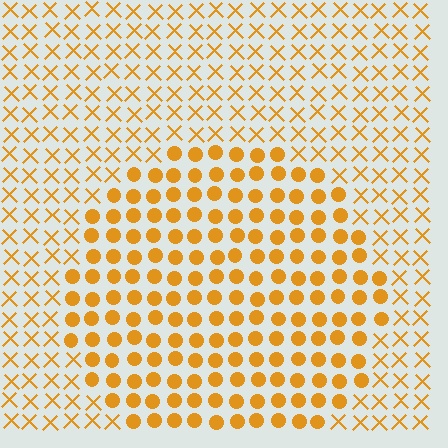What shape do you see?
I see a circle.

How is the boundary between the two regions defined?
The boundary is defined by a change in element shape: circles inside vs. X marks outside. All elements share the same color and spacing.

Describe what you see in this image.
The image is filled with small orange elements arranged in a uniform grid. A circle-shaped region contains circles, while the surrounding area contains X marks. The boundary is defined purely by the change in element shape.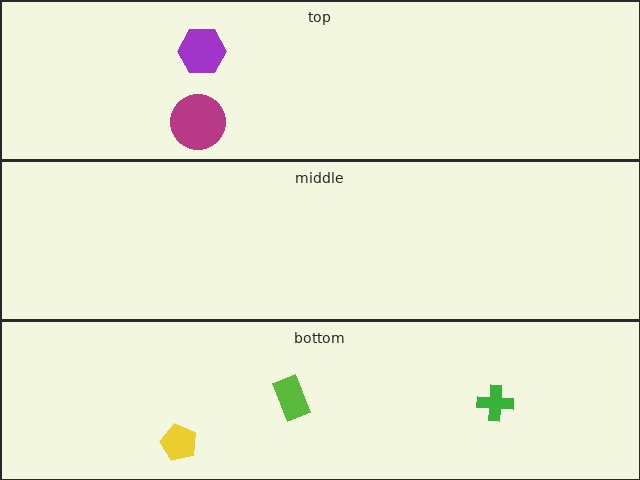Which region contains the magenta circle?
The top region.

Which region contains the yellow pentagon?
The bottom region.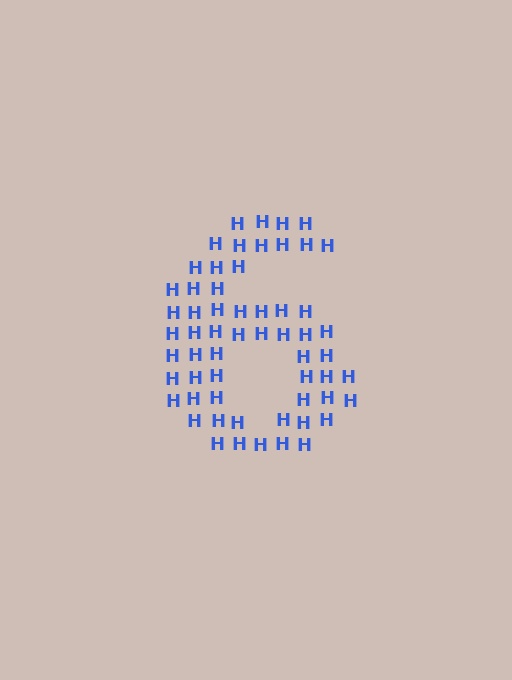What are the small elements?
The small elements are letter H's.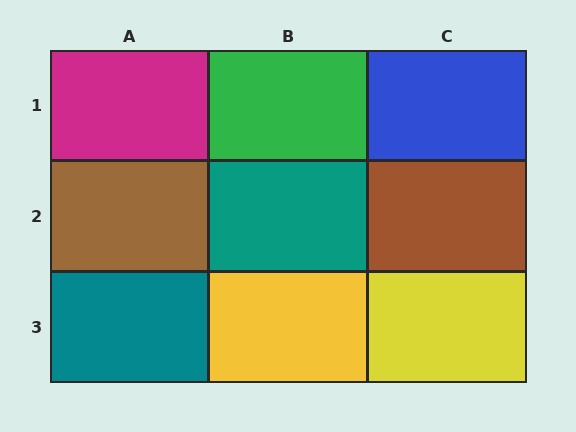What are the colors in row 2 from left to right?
Brown, teal, brown.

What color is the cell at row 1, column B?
Green.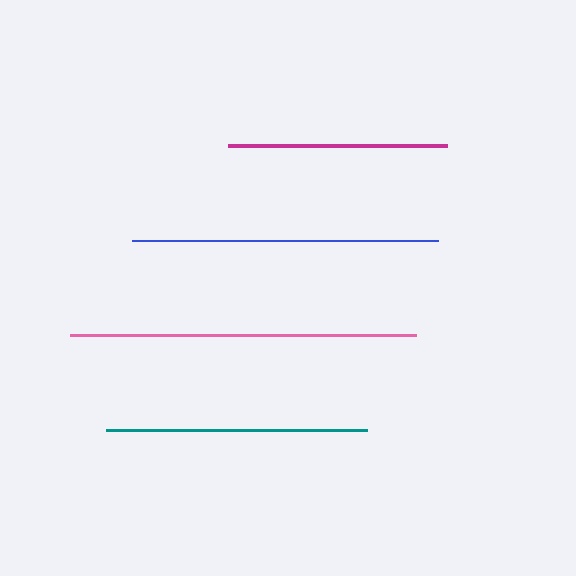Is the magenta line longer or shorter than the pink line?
The pink line is longer than the magenta line.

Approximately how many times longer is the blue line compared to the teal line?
The blue line is approximately 1.2 times the length of the teal line.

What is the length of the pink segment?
The pink segment is approximately 346 pixels long.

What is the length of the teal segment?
The teal segment is approximately 261 pixels long.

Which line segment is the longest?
The pink line is the longest at approximately 346 pixels.